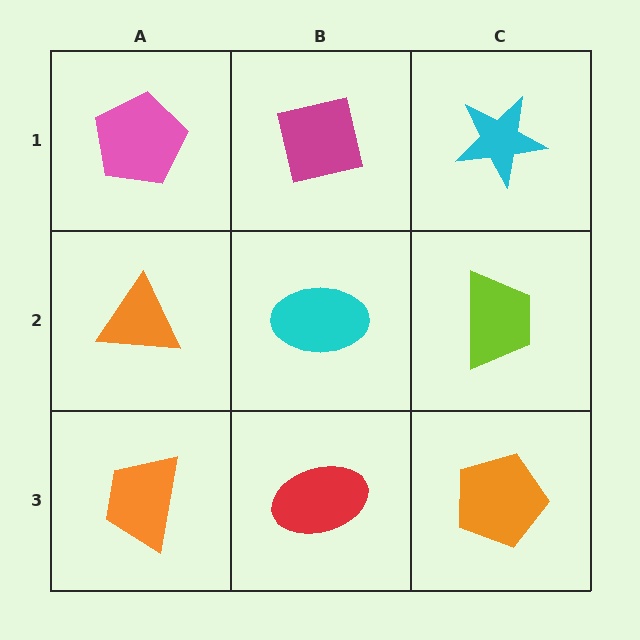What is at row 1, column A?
A pink pentagon.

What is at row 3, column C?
An orange pentagon.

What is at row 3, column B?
A red ellipse.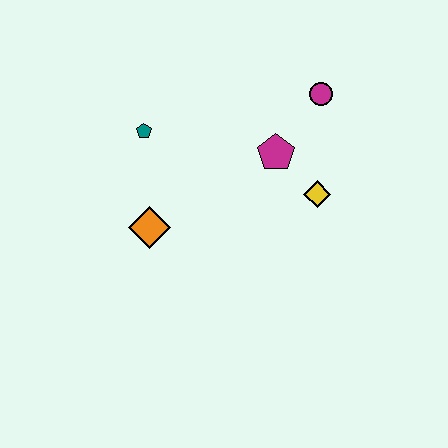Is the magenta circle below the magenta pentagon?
No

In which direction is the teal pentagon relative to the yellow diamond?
The teal pentagon is to the left of the yellow diamond.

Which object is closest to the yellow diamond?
The magenta pentagon is closest to the yellow diamond.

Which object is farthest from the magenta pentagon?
The orange diamond is farthest from the magenta pentagon.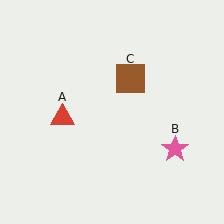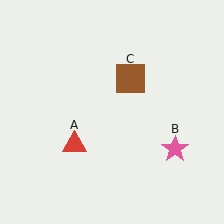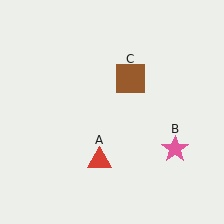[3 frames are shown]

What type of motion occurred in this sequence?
The red triangle (object A) rotated counterclockwise around the center of the scene.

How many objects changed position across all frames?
1 object changed position: red triangle (object A).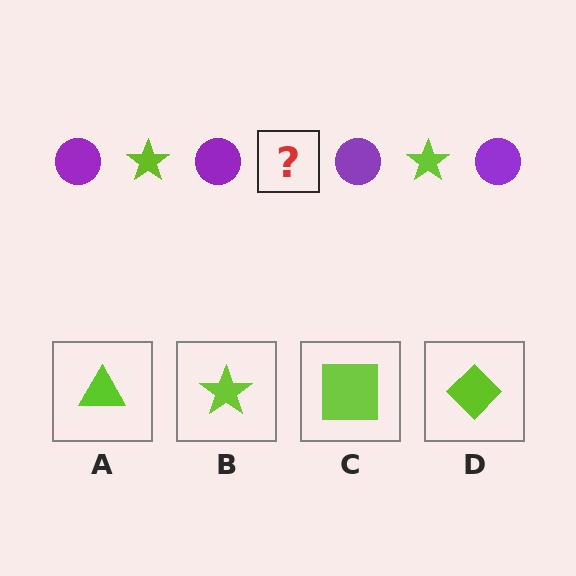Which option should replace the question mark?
Option B.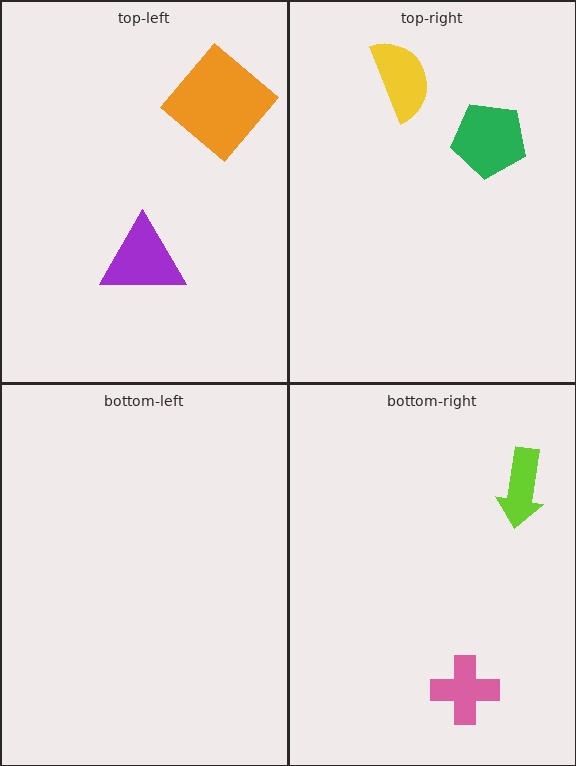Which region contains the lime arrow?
The bottom-right region.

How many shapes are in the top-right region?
2.